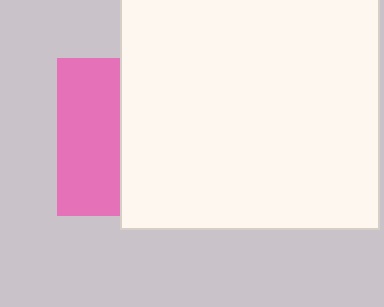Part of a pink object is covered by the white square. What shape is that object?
It is a square.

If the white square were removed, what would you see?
You would see the complete pink square.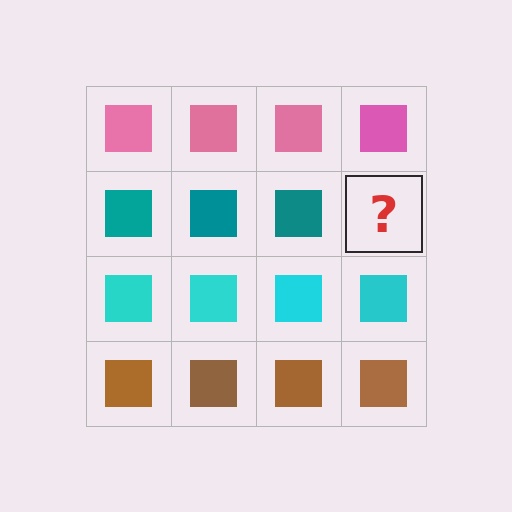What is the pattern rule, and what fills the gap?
The rule is that each row has a consistent color. The gap should be filled with a teal square.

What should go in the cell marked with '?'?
The missing cell should contain a teal square.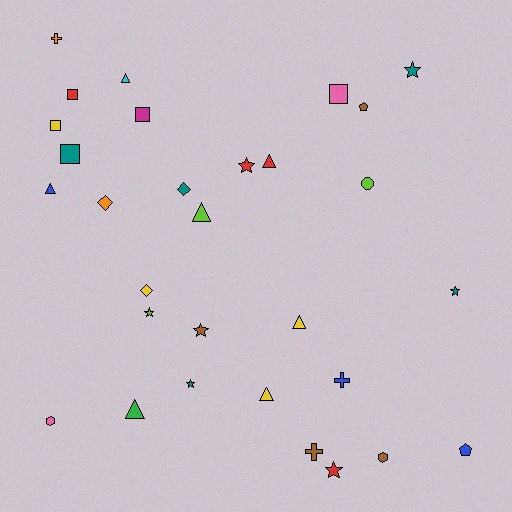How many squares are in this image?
There are 5 squares.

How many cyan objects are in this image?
There is 1 cyan object.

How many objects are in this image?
There are 30 objects.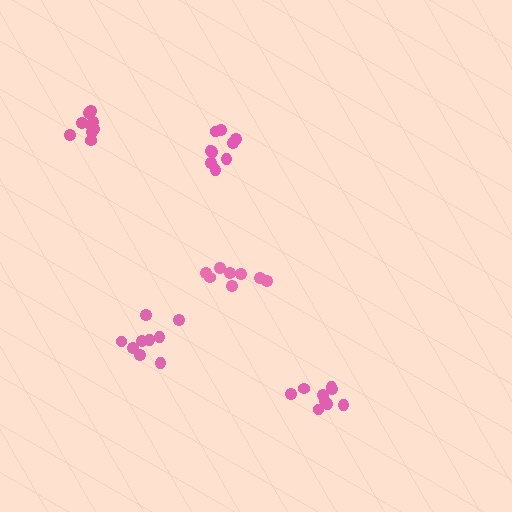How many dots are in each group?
Group 1: 9 dots, Group 2: 9 dots, Group 3: 8 dots, Group 4: 9 dots, Group 5: 9 dots (44 total).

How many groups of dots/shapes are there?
There are 5 groups.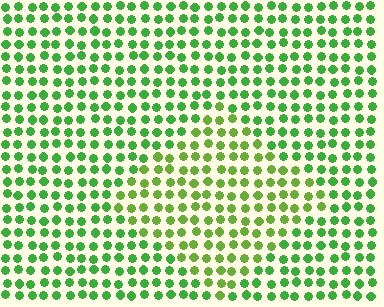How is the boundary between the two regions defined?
The boundary is defined purely by a slight shift in hue (about 26 degrees). Spacing, size, and orientation are identical on both sides.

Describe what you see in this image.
The image is filled with small green elements in a uniform arrangement. A diamond-shaped region is visible where the elements are tinted to a slightly different hue, forming a subtle color boundary.